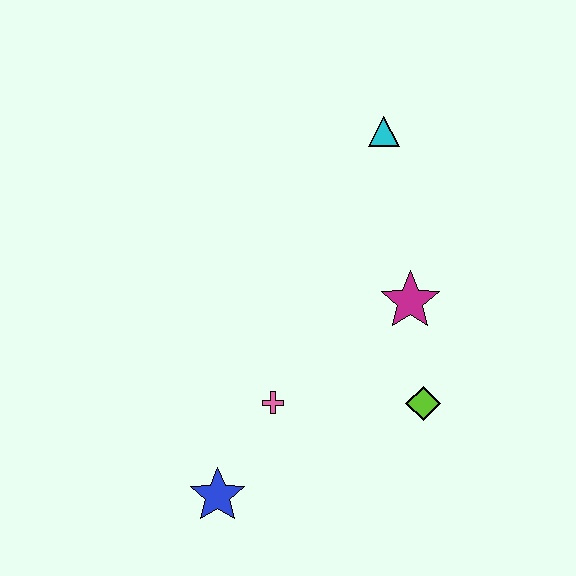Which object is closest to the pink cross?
The blue star is closest to the pink cross.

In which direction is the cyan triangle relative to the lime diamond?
The cyan triangle is above the lime diamond.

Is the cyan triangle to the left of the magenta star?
Yes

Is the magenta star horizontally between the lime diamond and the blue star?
Yes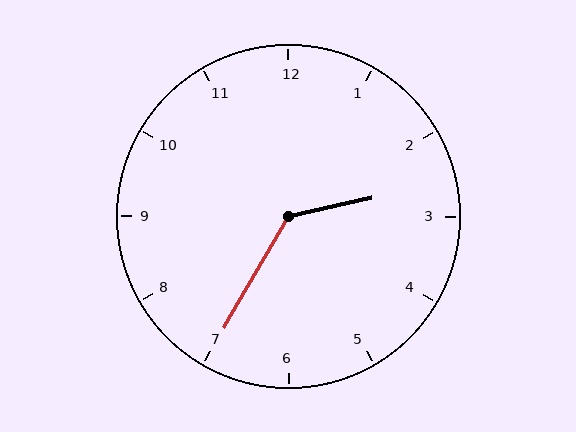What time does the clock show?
2:35.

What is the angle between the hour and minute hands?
Approximately 132 degrees.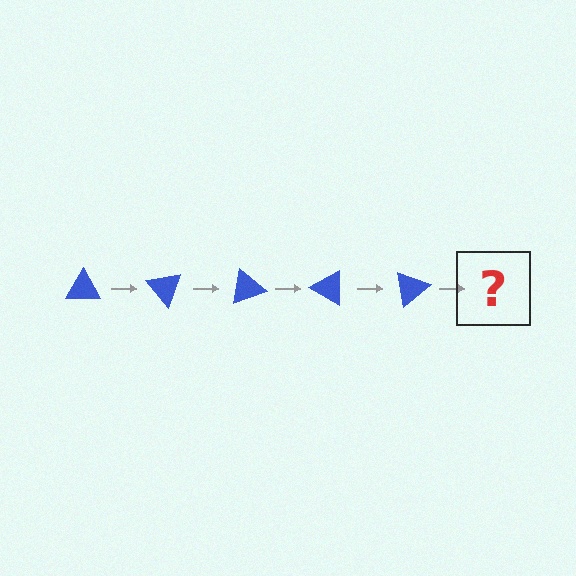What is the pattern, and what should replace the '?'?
The pattern is that the triangle rotates 50 degrees each step. The '?' should be a blue triangle rotated 250 degrees.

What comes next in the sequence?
The next element should be a blue triangle rotated 250 degrees.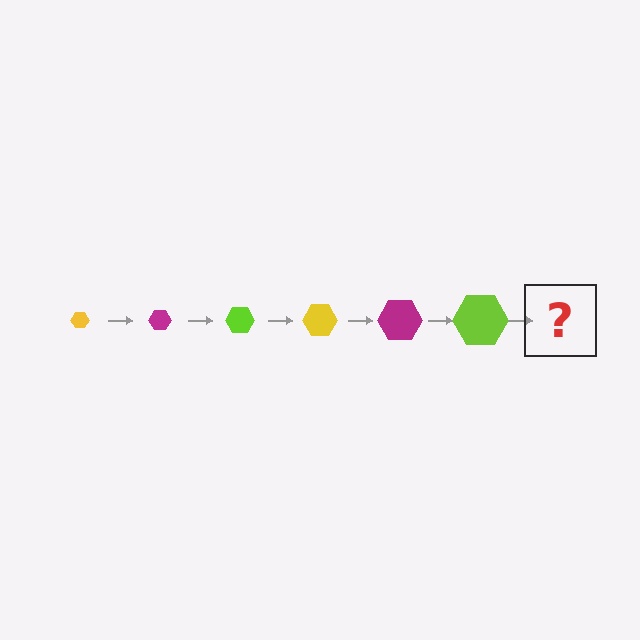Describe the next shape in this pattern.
It should be a yellow hexagon, larger than the previous one.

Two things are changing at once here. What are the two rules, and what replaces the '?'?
The two rules are that the hexagon grows larger each step and the color cycles through yellow, magenta, and lime. The '?' should be a yellow hexagon, larger than the previous one.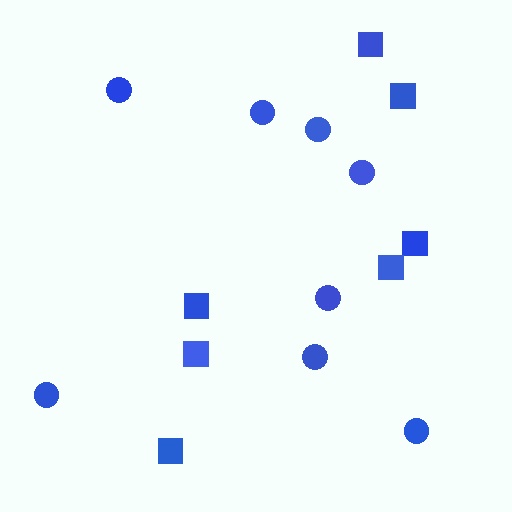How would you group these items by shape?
There are 2 groups: one group of circles (8) and one group of squares (7).